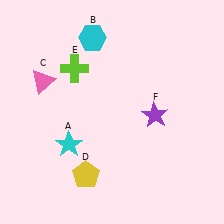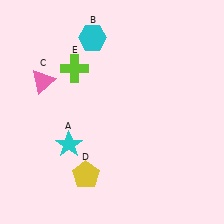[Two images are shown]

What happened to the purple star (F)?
The purple star (F) was removed in Image 2. It was in the bottom-right area of Image 1.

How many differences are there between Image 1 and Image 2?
There is 1 difference between the two images.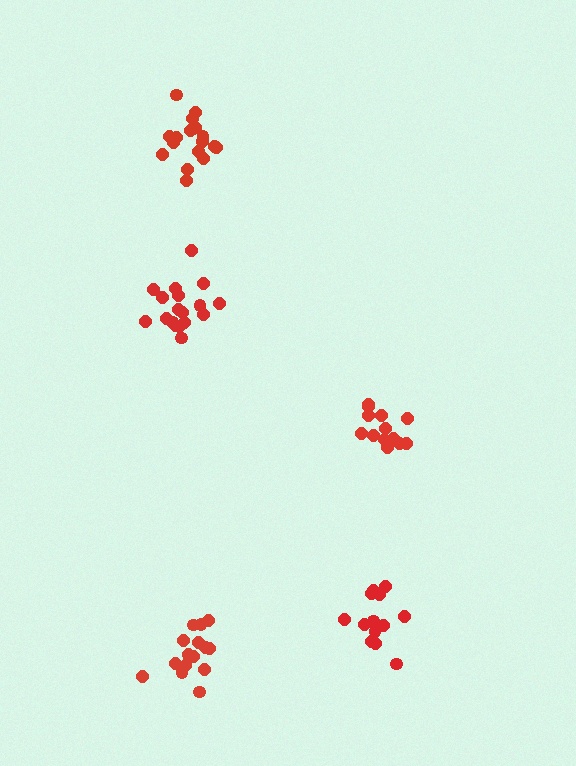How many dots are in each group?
Group 1: 18 dots, Group 2: 13 dots, Group 3: 13 dots, Group 4: 16 dots, Group 5: 18 dots (78 total).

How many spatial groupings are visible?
There are 5 spatial groupings.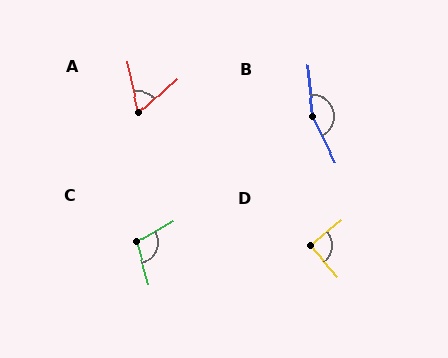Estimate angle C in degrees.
Approximately 103 degrees.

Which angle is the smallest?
A, at approximately 61 degrees.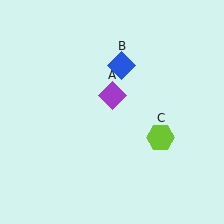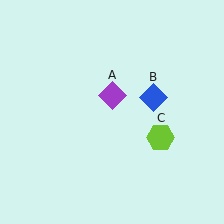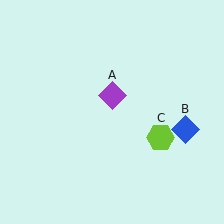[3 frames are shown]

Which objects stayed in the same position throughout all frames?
Purple diamond (object A) and lime hexagon (object C) remained stationary.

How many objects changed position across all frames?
1 object changed position: blue diamond (object B).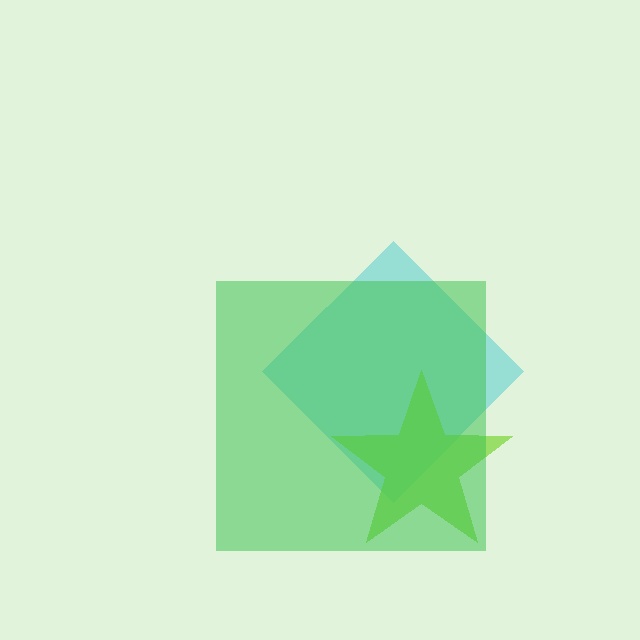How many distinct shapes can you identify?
There are 3 distinct shapes: a cyan diamond, a lime star, a green square.